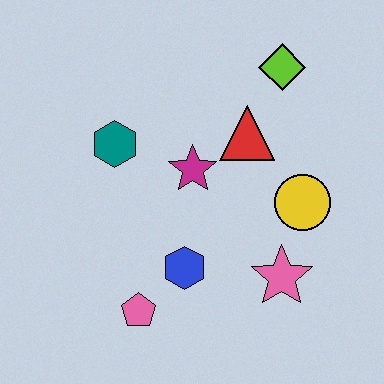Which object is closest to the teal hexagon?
The magenta star is closest to the teal hexagon.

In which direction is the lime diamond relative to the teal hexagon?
The lime diamond is to the right of the teal hexagon.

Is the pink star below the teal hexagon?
Yes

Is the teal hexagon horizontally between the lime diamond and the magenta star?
No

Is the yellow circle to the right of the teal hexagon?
Yes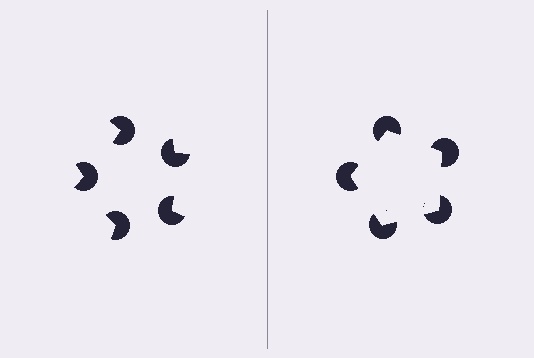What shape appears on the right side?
An illusory pentagon.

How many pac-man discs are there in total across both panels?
10 — 5 on each side.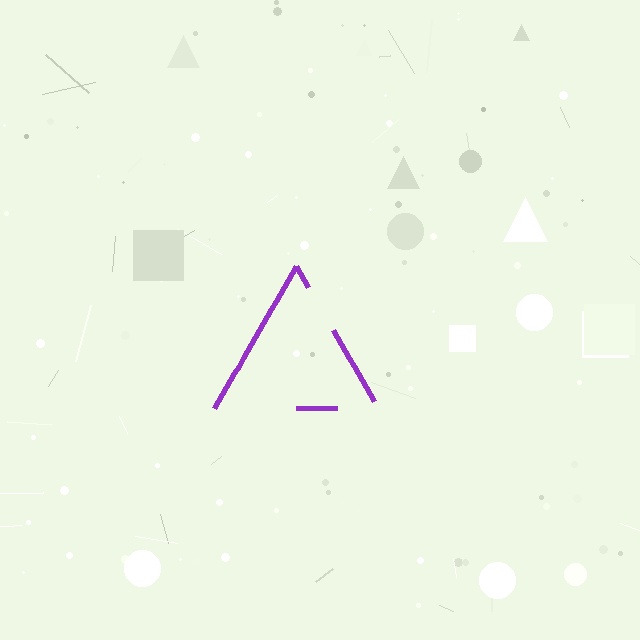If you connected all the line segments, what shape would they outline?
They would outline a triangle.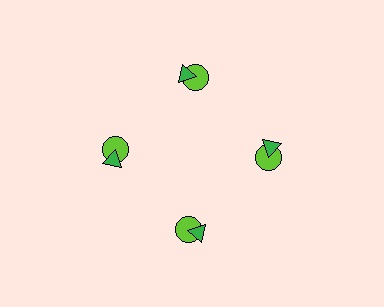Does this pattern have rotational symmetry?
Yes, this pattern has 4-fold rotational symmetry. It looks the same after rotating 90 degrees around the center.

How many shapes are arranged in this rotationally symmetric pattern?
There are 8 shapes, arranged in 4 groups of 2.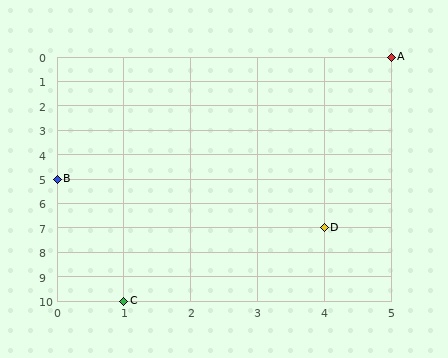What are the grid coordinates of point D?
Point D is at grid coordinates (4, 7).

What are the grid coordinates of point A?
Point A is at grid coordinates (5, 0).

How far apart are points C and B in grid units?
Points C and B are 1 column and 5 rows apart (about 5.1 grid units diagonally).